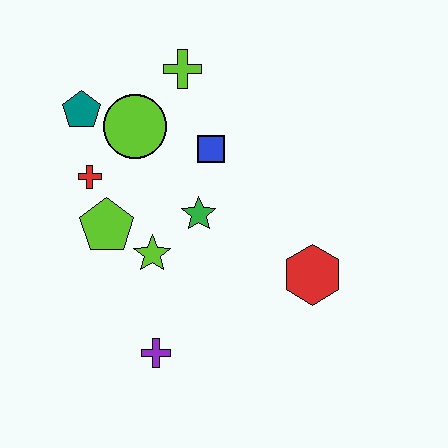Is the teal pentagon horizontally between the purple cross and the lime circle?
No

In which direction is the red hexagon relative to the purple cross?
The red hexagon is to the right of the purple cross.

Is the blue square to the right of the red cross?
Yes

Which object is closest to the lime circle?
The teal pentagon is closest to the lime circle.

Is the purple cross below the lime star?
Yes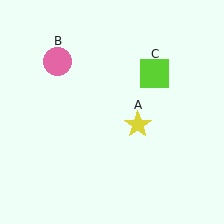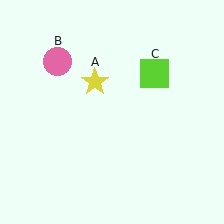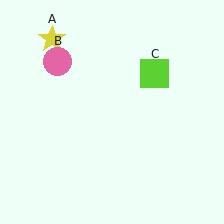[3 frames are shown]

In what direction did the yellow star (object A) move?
The yellow star (object A) moved up and to the left.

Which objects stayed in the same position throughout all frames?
Pink circle (object B) and lime square (object C) remained stationary.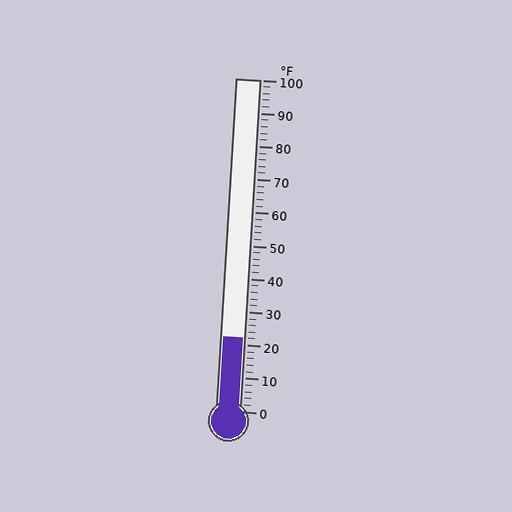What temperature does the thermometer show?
The thermometer shows approximately 22°F.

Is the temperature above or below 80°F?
The temperature is below 80°F.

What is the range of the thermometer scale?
The thermometer scale ranges from 0°F to 100°F.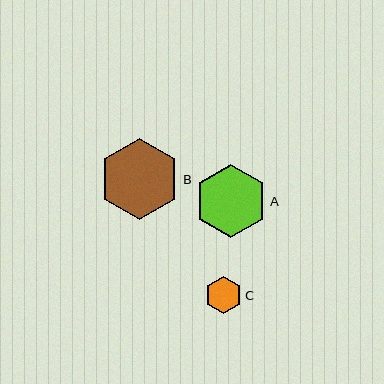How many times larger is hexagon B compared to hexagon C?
Hexagon B is approximately 2.2 times the size of hexagon C.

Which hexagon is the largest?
Hexagon B is the largest with a size of approximately 82 pixels.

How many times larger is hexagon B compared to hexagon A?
Hexagon B is approximately 1.1 times the size of hexagon A.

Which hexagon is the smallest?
Hexagon C is the smallest with a size of approximately 37 pixels.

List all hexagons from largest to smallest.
From largest to smallest: B, A, C.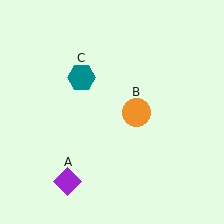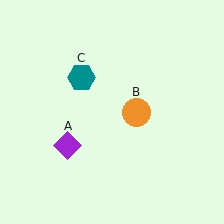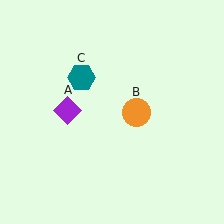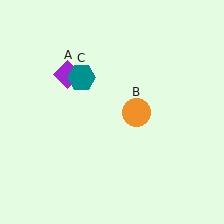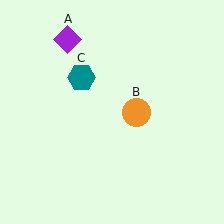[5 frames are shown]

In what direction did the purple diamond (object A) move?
The purple diamond (object A) moved up.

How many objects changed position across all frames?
1 object changed position: purple diamond (object A).